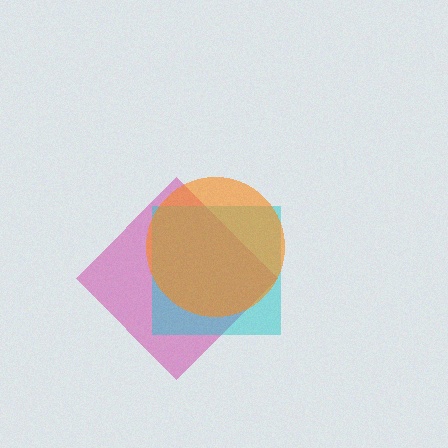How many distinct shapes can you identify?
There are 3 distinct shapes: a magenta diamond, a cyan square, an orange circle.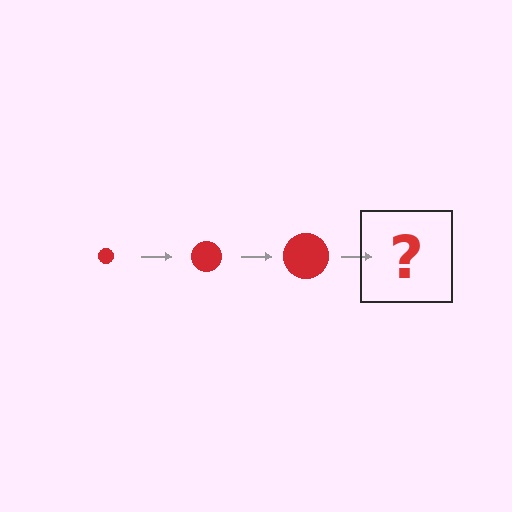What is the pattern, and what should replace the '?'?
The pattern is that the circle gets progressively larger each step. The '?' should be a red circle, larger than the previous one.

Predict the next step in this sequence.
The next step is a red circle, larger than the previous one.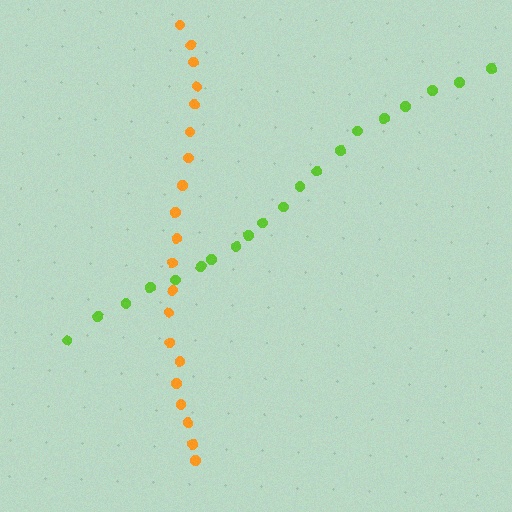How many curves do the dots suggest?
There are 2 distinct paths.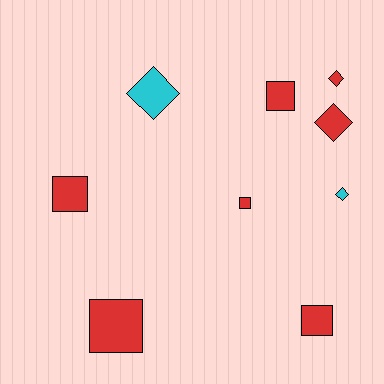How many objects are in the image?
There are 9 objects.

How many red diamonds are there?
There are 2 red diamonds.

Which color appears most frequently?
Red, with 7 objects.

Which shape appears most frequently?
Square, with 5 objects.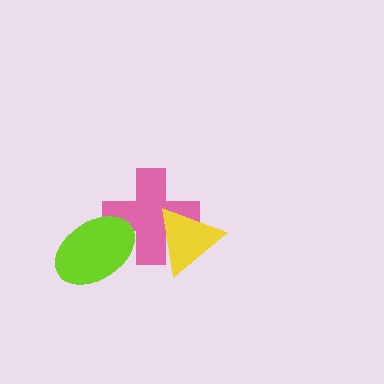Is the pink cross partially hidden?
Yes, it is partially covered by another shape.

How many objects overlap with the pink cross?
2 objects overlap with the pink cross.